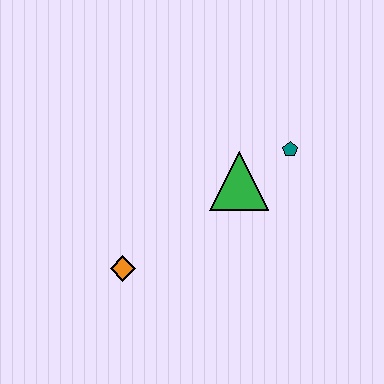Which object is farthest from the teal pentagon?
The orange diamond is farthest from the teal pentagon.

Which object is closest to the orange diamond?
The green triangle is closest to the orange diamond.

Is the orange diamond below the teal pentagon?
Yes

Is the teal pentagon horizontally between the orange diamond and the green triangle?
No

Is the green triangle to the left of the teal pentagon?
Yes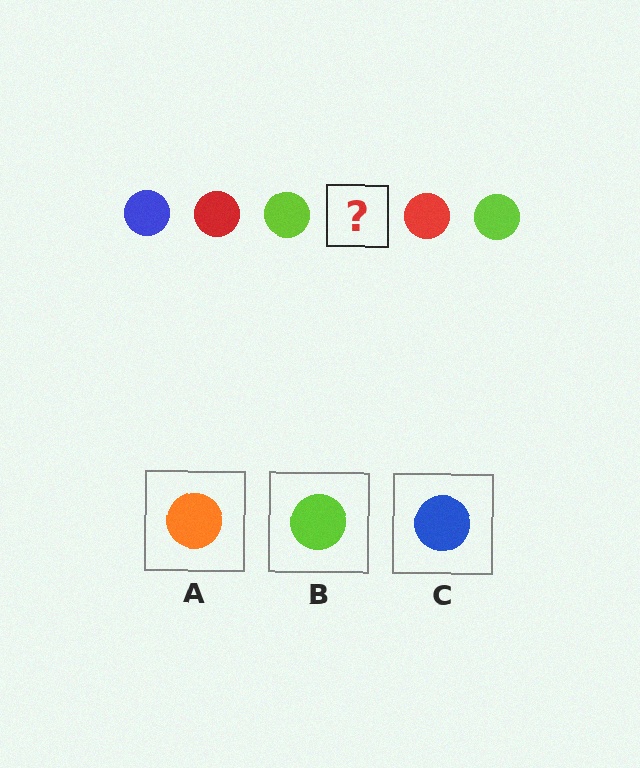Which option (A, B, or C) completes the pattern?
C.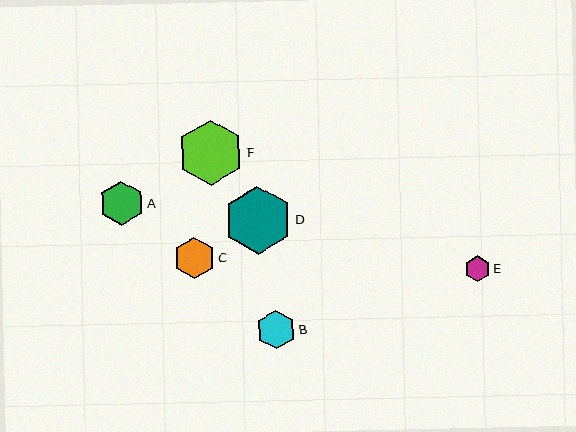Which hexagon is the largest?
Hexagon D is the largest with a size of approximately 68 pixels.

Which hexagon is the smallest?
Hexagon E is the smallest with a size of approximately 26 pixels.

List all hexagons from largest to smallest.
From largest to smallest: D, F, A, C, B, E.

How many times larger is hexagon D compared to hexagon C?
Hexagon D is approximately 1.6 times the size of hexagon C.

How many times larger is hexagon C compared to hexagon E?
Hexagon C is approximately 1.6 times the size of hexagon E.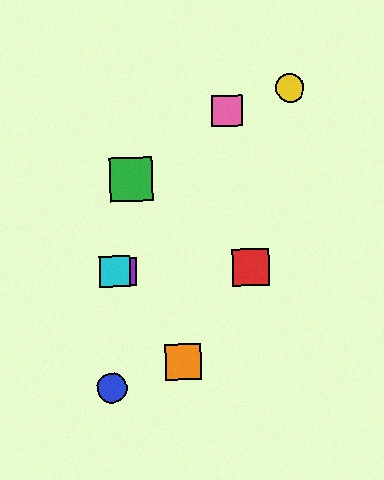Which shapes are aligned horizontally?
The red square, the purple square, the cyan square are aligned horizontally.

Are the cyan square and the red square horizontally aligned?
Yes, both are at y≈272.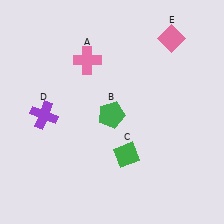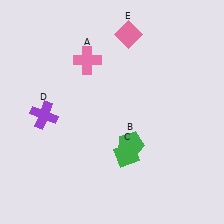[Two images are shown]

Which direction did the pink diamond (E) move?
The pink diamond (E) moved left.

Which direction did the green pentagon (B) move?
The green pentagon (B) moved down.